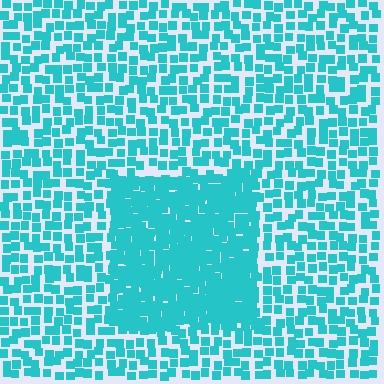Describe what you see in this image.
The image contains small cyan elements arranged at two different densities. A rectangle-shaped region is visible where the elements are more densely packed than the surrounding area.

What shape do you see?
I see a rectangle.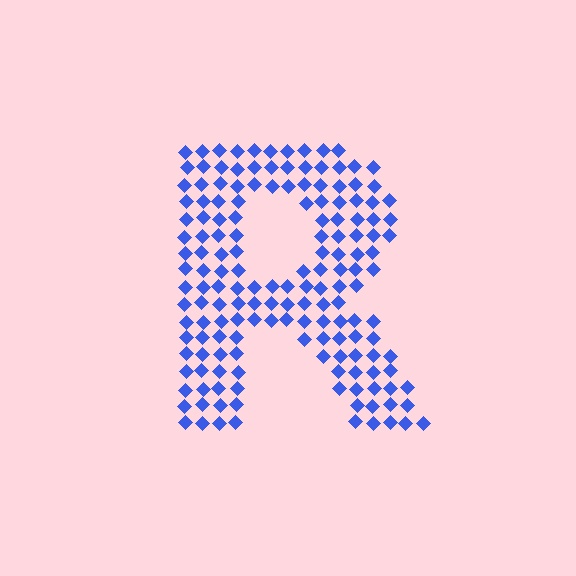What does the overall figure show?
The overall figure shows the letter R.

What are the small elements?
The small elements are diamonds.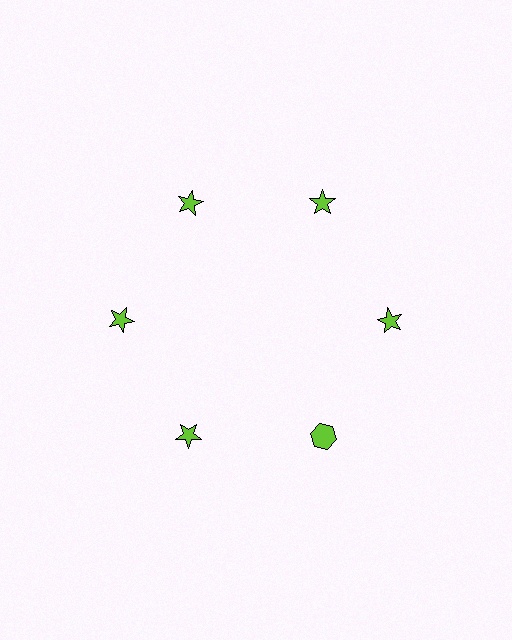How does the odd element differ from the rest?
It has a different shape: hexagon instead of star.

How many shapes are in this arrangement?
There are 6 shapes arranged in a ring pattern.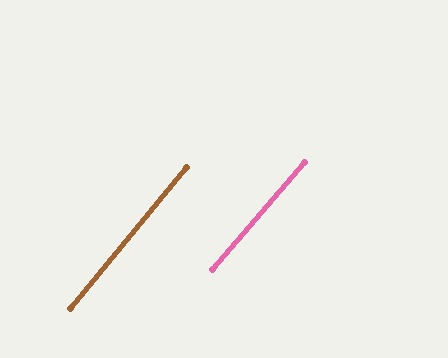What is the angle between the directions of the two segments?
Approximately 1 degree.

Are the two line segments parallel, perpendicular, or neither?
Parallel — their directions differ by only 1.1°.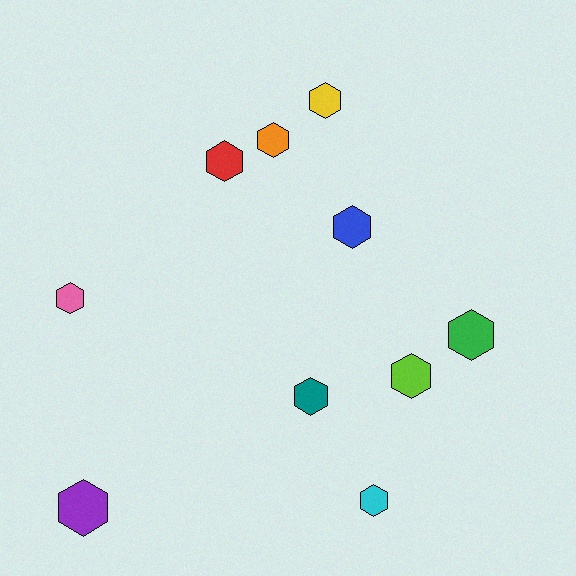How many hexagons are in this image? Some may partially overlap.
There are 10 hexagons.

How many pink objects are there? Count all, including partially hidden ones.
There is 1 pink object.